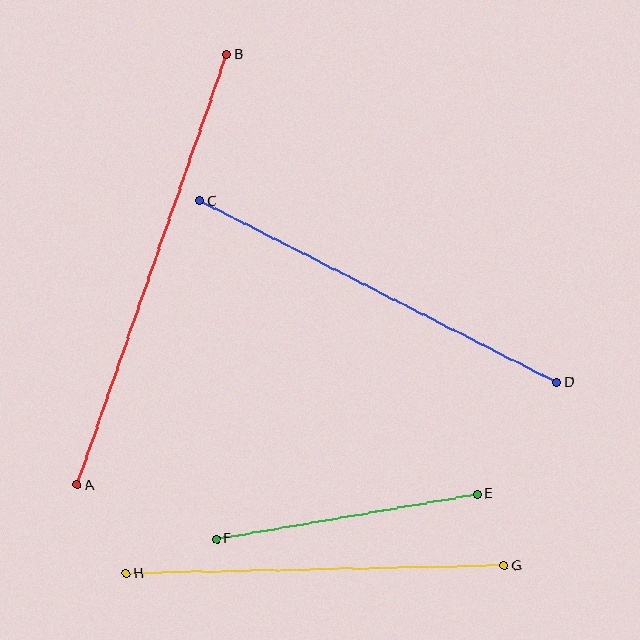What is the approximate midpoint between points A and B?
The midpoint is at approximately (152, 270) pixels.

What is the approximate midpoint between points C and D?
The midpoint is at approximately (378, 292) pixels.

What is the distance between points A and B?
The distance is approximately 456 pixels.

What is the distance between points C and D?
The distance is approximately 401 pixels.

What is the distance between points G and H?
The distance is approximately 378 pixels.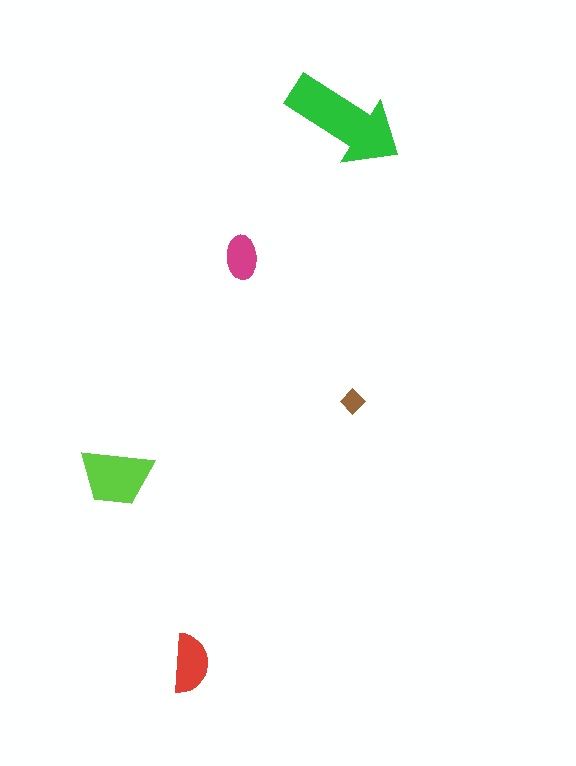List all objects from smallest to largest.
The brown diamond, the magenta ellipse, the red semicircle, the lime trapezoid, the green arrow.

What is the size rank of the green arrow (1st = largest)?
1st.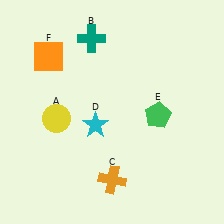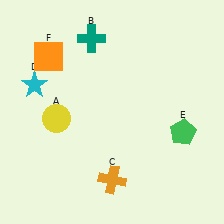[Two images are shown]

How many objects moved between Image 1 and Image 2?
2 objects moved between the two images.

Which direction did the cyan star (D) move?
The cyan star (D) moved left.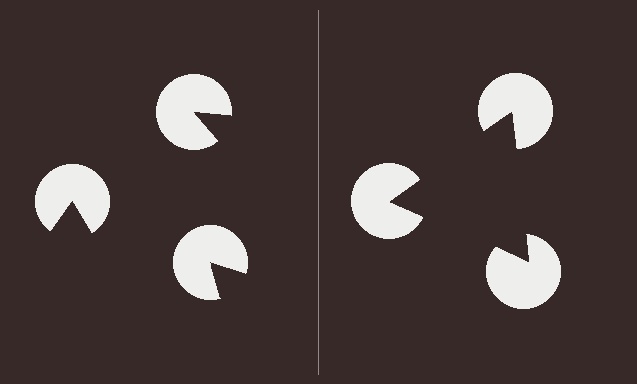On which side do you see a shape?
An illusory triangle appears on the right side. On the left side the wedge cuts are rotated, so no coherent shape forms.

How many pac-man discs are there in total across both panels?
6 — 3 on each side.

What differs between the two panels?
The pac-man discs are positioned identically on both sides; only the wedge orientations differ. On the right they align to a triangle; on the left they are misaligned.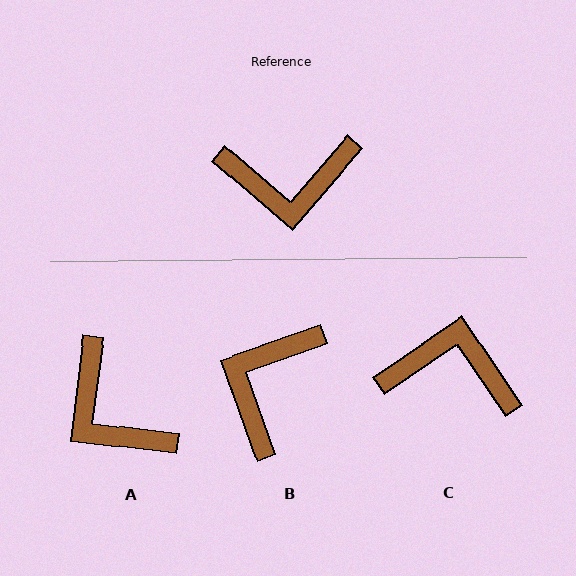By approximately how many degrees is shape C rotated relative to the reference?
Approximately 165 degrees counter-clockwise.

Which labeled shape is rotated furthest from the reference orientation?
C, about 165 degrees away.